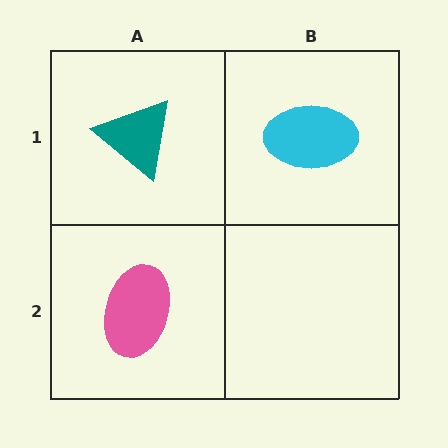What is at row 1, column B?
A cyan ellipse.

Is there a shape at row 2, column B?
No, that cell is empty.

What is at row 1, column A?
A teal triangle.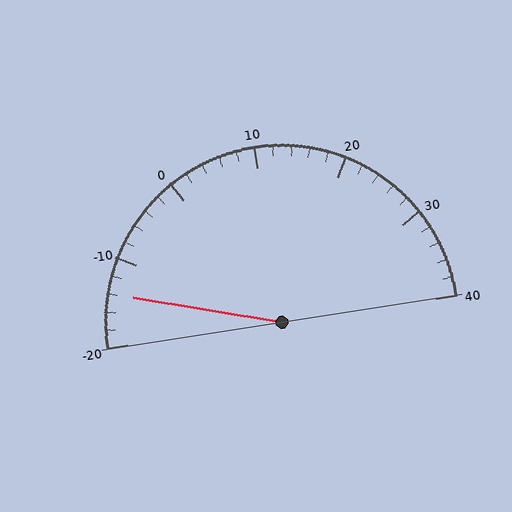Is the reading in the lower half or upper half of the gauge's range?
The reading is in the lower half of the range (-20 to 40).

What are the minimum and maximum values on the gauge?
The gauge ranges from -20 to 40.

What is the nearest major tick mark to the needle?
The nearest major tick mark is -10.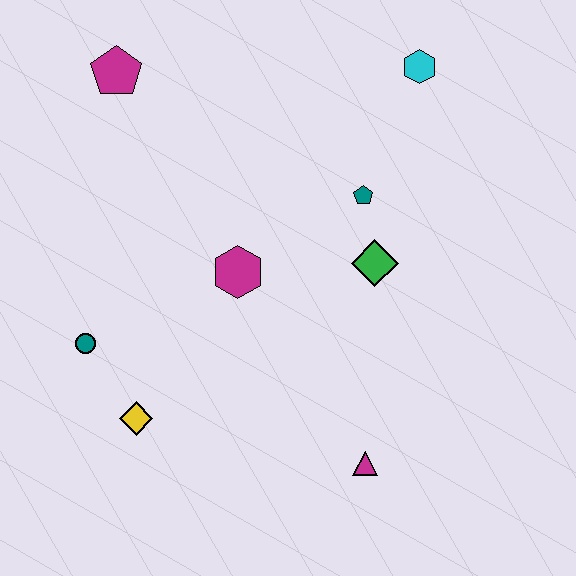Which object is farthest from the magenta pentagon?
The magenta triangle is farthest from the magenta pentagon.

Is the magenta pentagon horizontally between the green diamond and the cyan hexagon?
No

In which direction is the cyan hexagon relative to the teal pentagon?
The cyan hexagon is above the teal pentagon.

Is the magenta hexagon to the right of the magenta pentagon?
Yes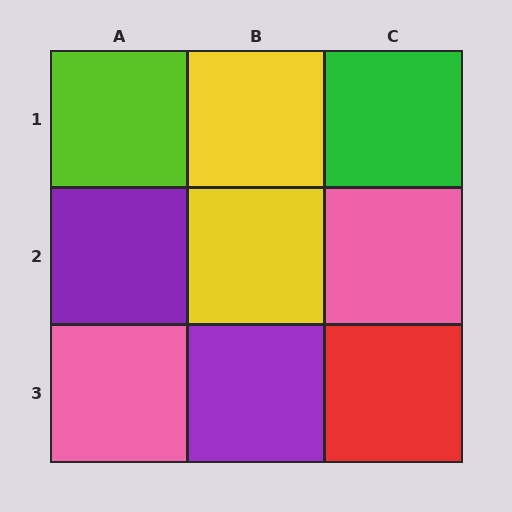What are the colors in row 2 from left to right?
Purple, yellow, pink.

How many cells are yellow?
2 cells are yellow.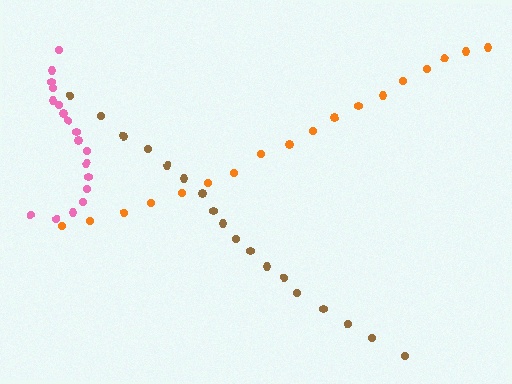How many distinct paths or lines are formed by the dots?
There are 3 distinct paths.